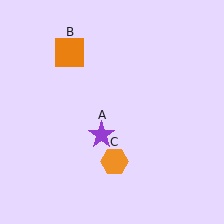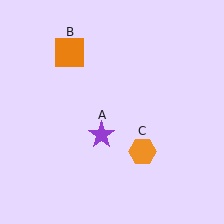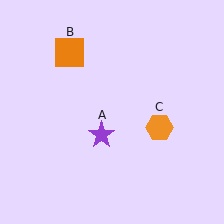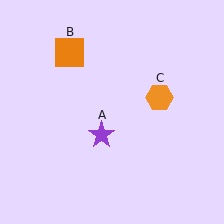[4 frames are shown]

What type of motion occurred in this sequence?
The orange hexagon (object C) rotated counterclockwise around the center of the scene.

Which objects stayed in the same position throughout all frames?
Purple star (object A) and orange square (object B) remained stationary.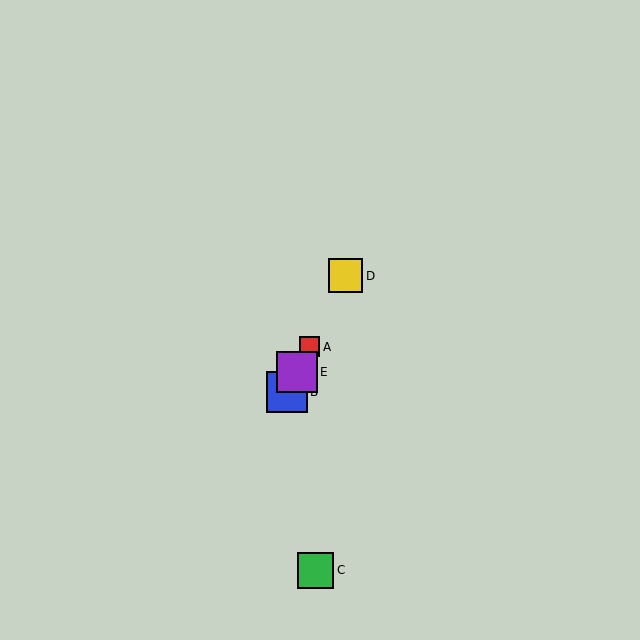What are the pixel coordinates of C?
Object C is at (316, 570).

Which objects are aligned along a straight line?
Objects A, B, D, E are aligned along a straight line.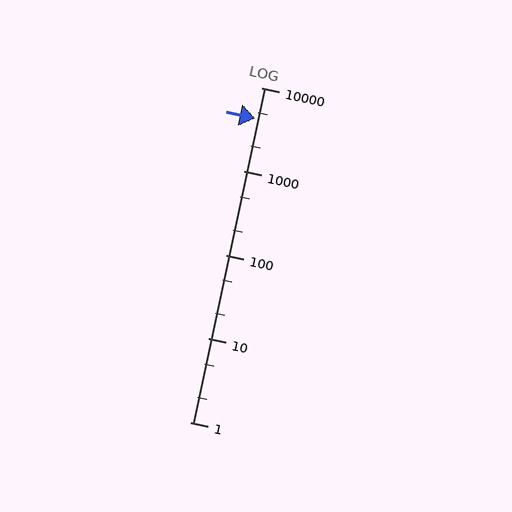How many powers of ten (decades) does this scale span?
The scale spans 4 decades, from 1 to 10000.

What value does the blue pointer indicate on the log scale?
The pointer indicates approximately 4300.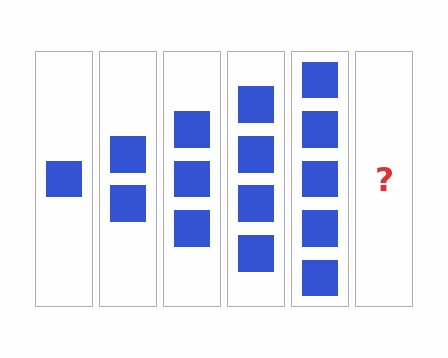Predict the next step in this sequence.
The next step is 6 squares.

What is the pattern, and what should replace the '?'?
The pattern is that each step adds one more square. The '?' should be 6 squares.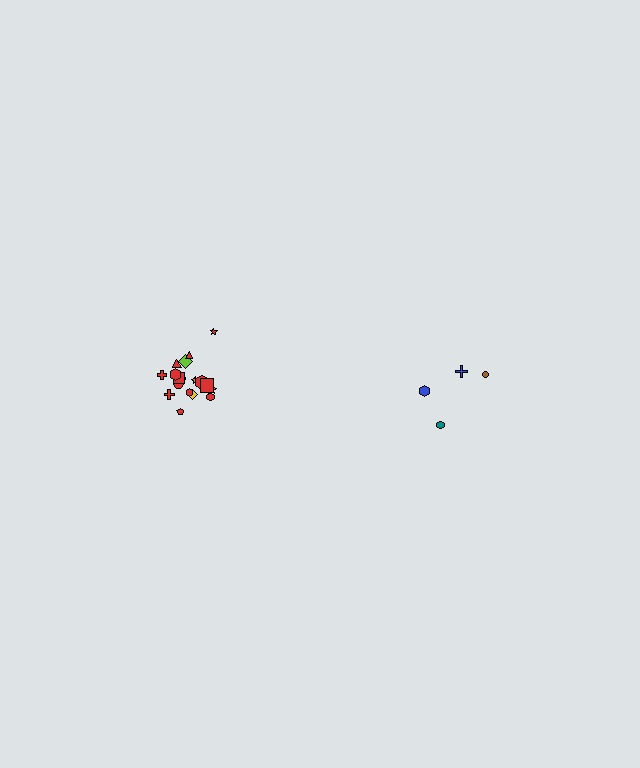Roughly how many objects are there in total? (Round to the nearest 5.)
Roughly 20 objects in total.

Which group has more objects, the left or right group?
The left group.